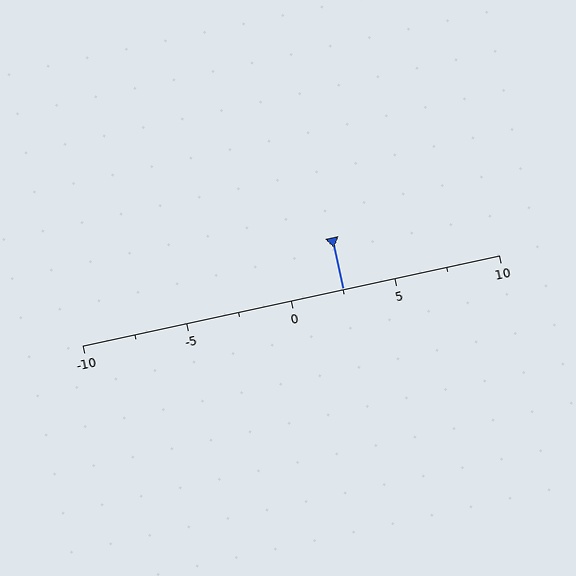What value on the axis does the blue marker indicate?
The marker indicates approximately 2.5.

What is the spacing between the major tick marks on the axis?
The major ticks are spaced 5 apart.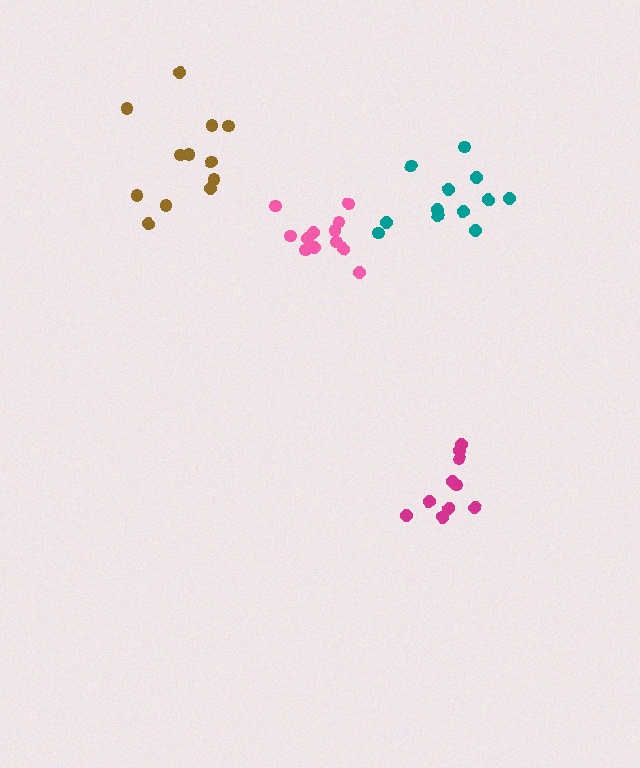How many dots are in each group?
Group 1: 10 dots, Group 2: 12 dots, Group 3: 12 dots, Group 4: 12 dots (46 total).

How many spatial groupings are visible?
There are 4 spatial groupings.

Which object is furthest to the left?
The brown cluster is leftmost.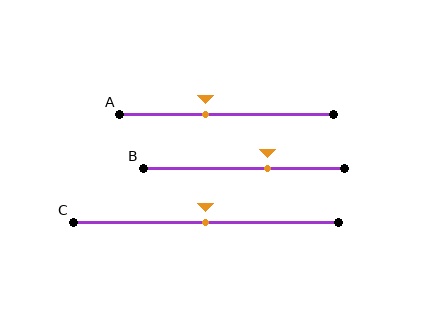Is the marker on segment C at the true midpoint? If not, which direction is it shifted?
Yes, the marker on segment C is at the true midpoint.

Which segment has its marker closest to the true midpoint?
Segment C has its marker closest to the true midpoint.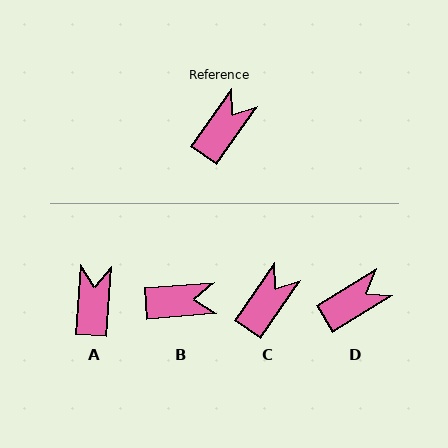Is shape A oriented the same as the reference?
No, it is off by about 31 degrees.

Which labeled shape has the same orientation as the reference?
C.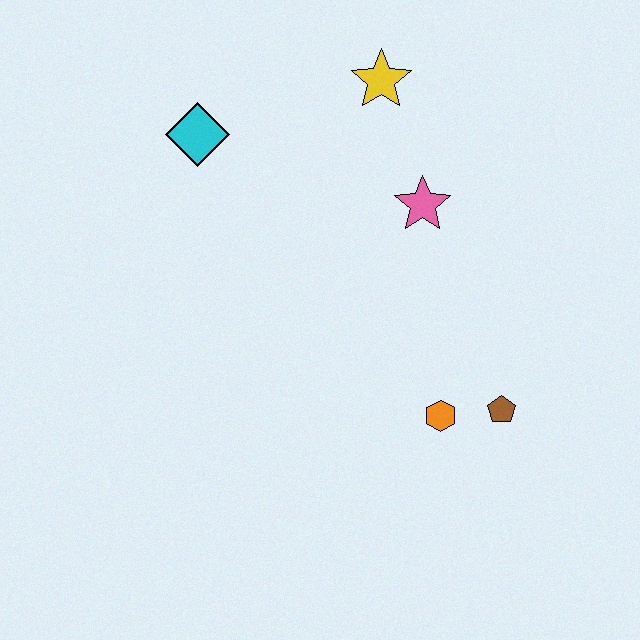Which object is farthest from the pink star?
The cyan diamond is farthest from the pink star.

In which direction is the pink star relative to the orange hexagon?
The pink star is above the orange hexagon.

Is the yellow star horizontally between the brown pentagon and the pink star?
No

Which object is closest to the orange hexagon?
The brown pentagon is closest to the orange hexagon.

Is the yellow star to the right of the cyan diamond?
Yes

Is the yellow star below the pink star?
No